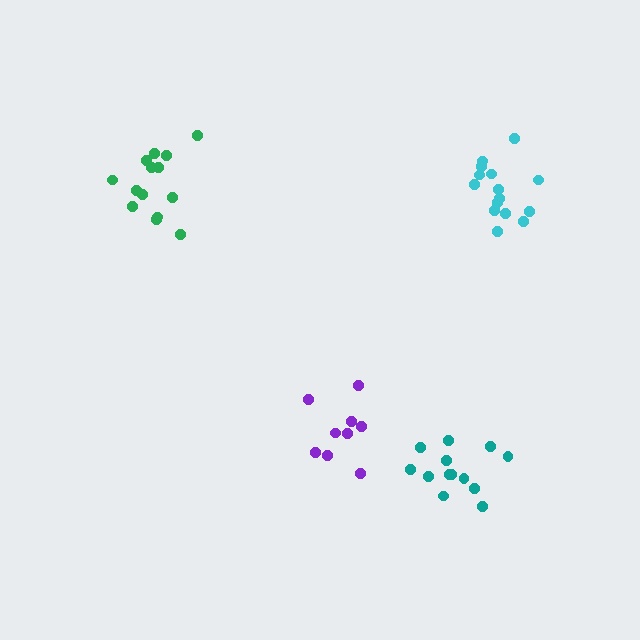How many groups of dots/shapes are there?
There are 4 groups.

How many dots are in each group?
Group 1: 14 dots, Group 2: 13 dots, Group 3: 15 dots, Group 4: 9 dots (51 total).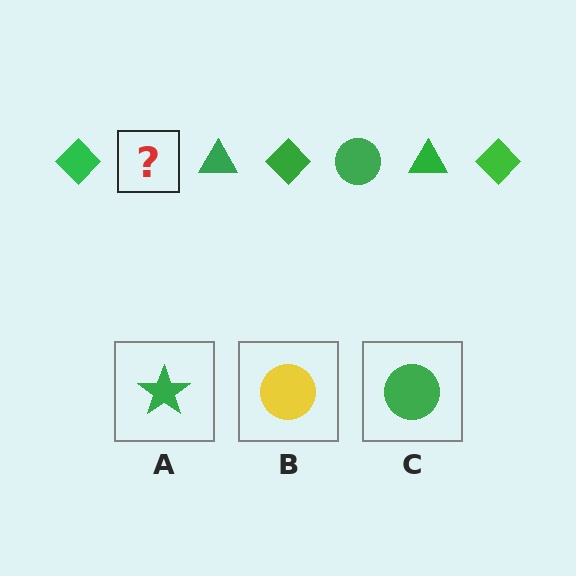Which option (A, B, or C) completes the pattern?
C.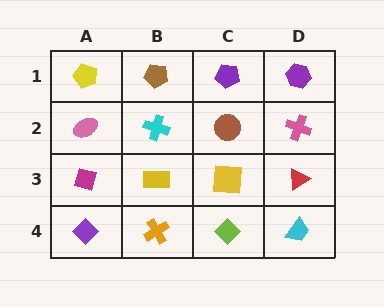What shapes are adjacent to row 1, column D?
A pink cross (row 2, column D), a purple pentagon (row 1, column C).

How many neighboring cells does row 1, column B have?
3.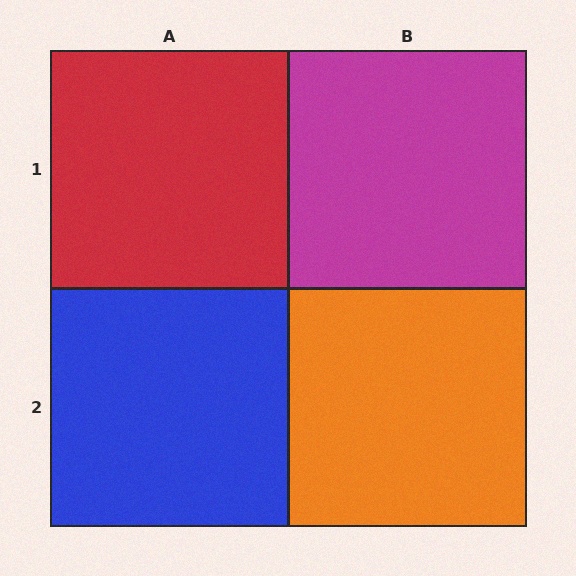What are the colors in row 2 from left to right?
Blue, orange.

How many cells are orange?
1 cell is orange.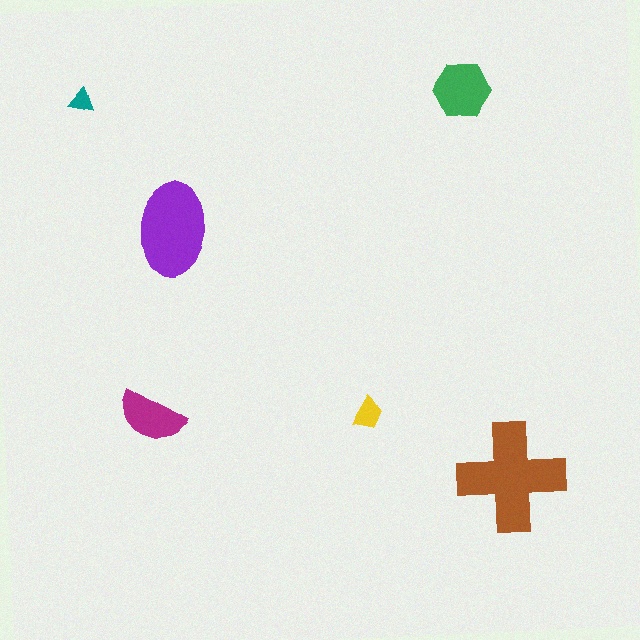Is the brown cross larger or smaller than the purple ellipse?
Larger.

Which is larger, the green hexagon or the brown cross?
The brown cross.